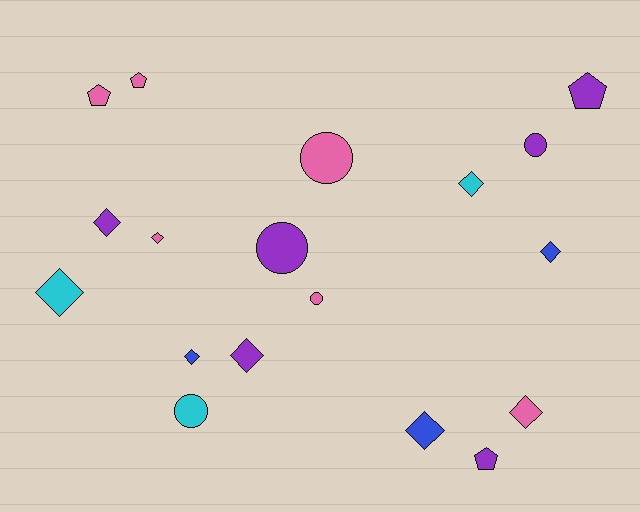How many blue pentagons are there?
There are no blue pentagons.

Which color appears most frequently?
Purple, with 6 objects.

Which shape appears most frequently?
Diamond, with 9 objects.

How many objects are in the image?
There are 18 objects.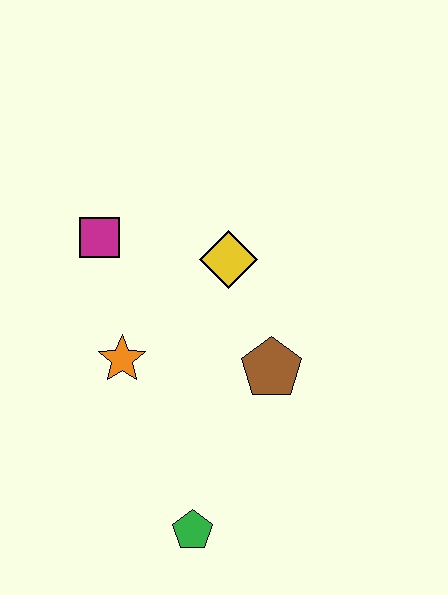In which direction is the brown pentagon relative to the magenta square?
The brown pentagon is to the right of the magenta square.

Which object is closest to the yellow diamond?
The brown pentagon is closest to the yellow diamond.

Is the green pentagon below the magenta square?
Yes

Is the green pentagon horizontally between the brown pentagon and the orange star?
Yes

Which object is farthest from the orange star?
The green pentagon is farthest from the orange star.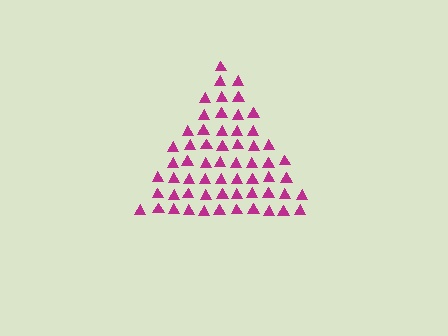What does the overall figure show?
The overall figure shows a triangle.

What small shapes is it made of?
It is made of small triangles.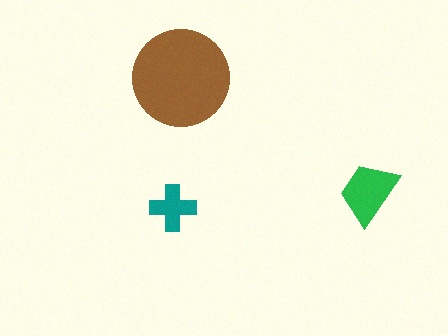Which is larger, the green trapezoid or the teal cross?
The green trapezoid.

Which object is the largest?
The brown circle.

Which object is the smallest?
The teal cross.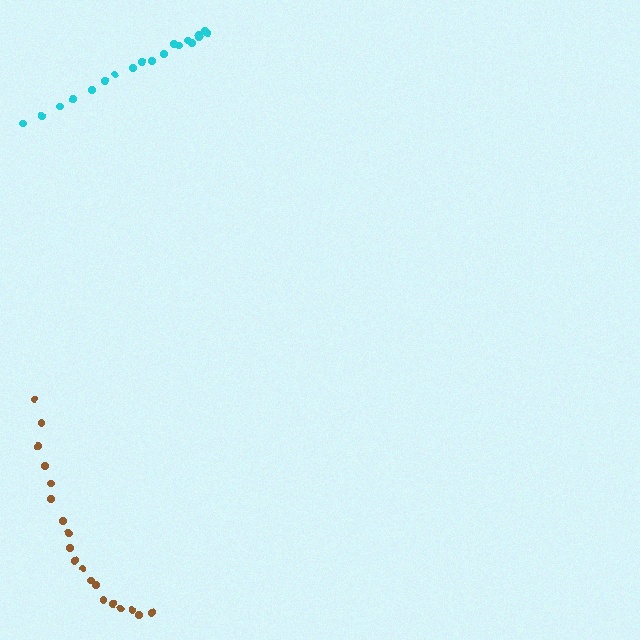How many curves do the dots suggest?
There are 2 distinct paths.